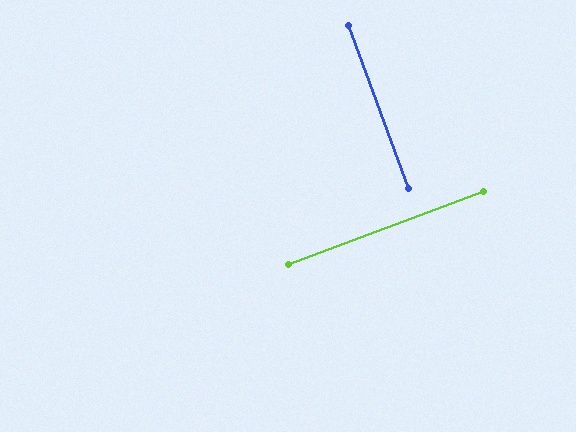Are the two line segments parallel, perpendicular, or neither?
Perpendicular — they meet at approximately 90°.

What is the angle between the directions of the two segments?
Approximately 90 degrees.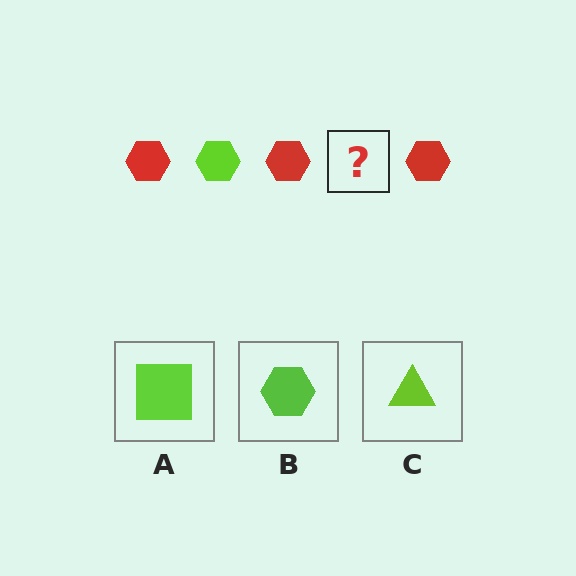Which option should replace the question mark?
Option B.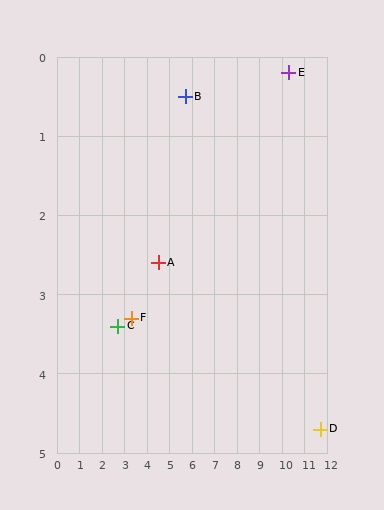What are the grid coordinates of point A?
Point A is at approximately (4.5, 2.6).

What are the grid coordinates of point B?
Point B is at approximately (5.7, 0.5).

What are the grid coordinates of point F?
Point F is at approximately (3.3, 3.3).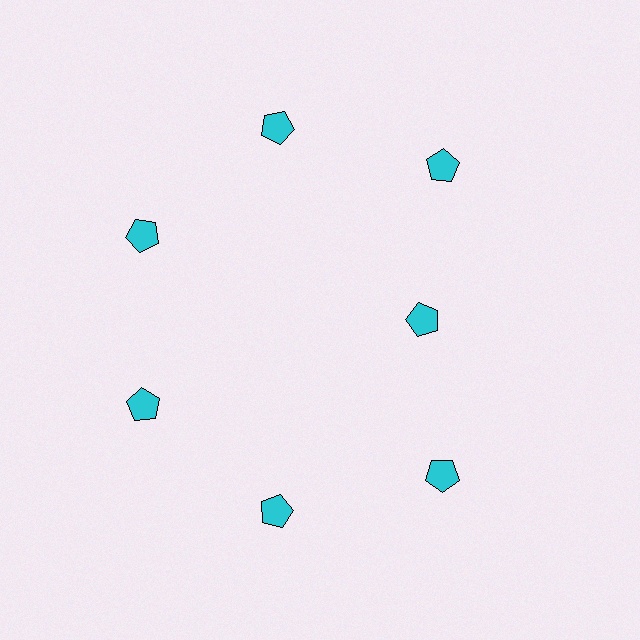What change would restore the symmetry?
The symmetry would be restored by moving it outward, back onto the ring so that all 7 pentagons sit at equal angles and equal distance from the center.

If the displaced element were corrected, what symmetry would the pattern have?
It would have 7-fold rotational symmetry — the pattern would map onto itself every 51 degrees.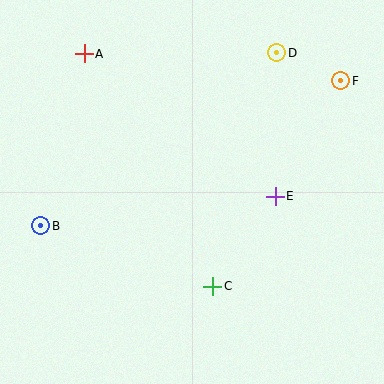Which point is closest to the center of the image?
Point E at (275, 196) is closest to the center.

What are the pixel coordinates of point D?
Point D is at (277, 53).